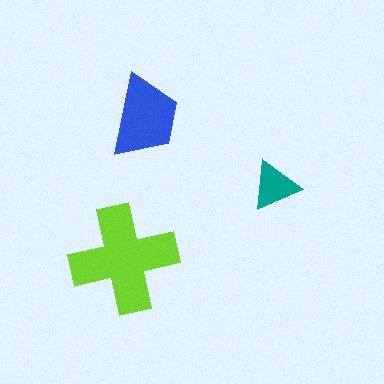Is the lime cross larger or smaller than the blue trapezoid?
Larger.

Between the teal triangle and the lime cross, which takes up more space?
The lime cross.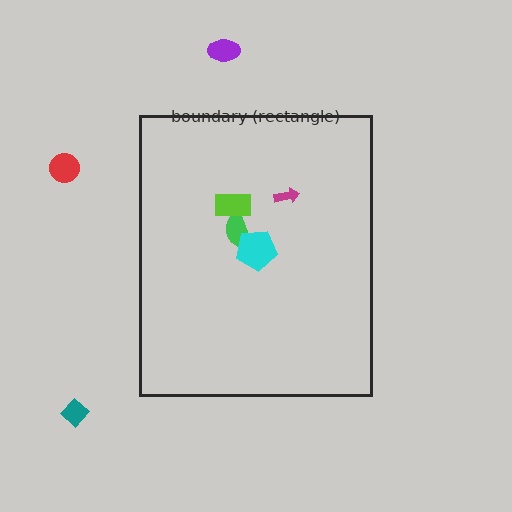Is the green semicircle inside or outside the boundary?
Inside.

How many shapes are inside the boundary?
4 inside, 3 outside.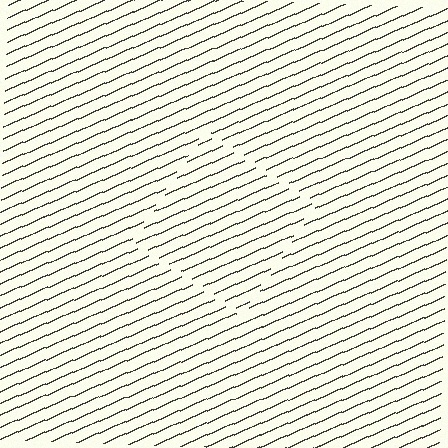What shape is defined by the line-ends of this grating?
An illusory square. The interior of the shape contains the same grating, shifted by half a period — the contour is defined by the phase discontinuity where line-ends from the inner and outer gratings abut.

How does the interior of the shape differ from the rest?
The interior of the shape contains the same grating, shifted by half a period — the contour is defined by the phase discontinuity where line-ends from the inner and outer gratings abut.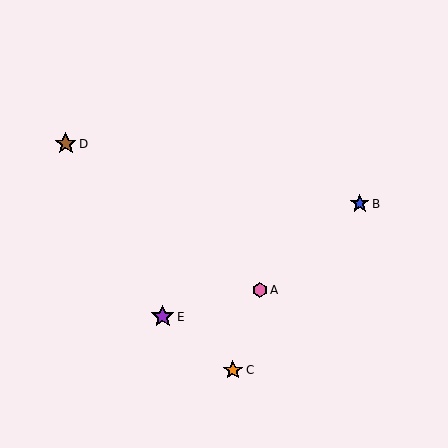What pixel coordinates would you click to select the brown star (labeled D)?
Click at (66, 144) to select the brown star D.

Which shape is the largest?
The purple star (labeled E) is the largest.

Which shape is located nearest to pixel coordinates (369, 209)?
The blue star (labeled B) at (360, 204) is nearest to that location.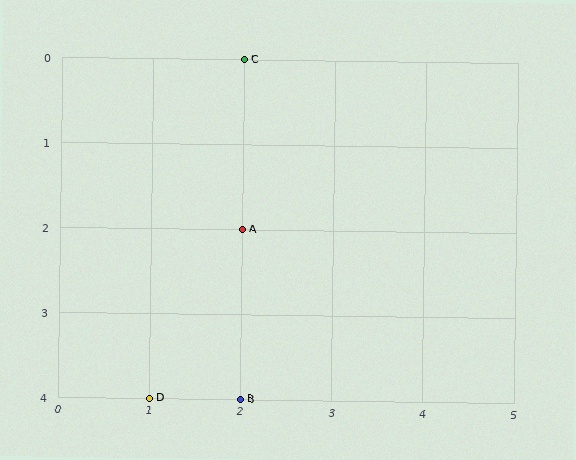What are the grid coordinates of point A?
Point A is at grid coordinates (2, 2).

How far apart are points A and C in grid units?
Points A and C are 2 rows apart.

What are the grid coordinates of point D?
Point D is at grid coordinates (1, 4).